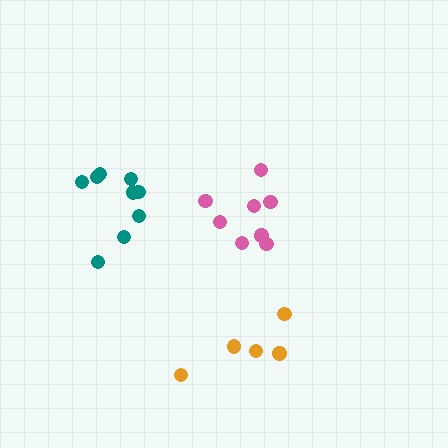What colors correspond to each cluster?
The clusters are colored: teal, orange, pink.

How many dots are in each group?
Group 1: 9 dots, Group 2: 5 dots, Group 3: 8 dots (22 total).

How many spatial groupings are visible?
There are 3 spatial groupings.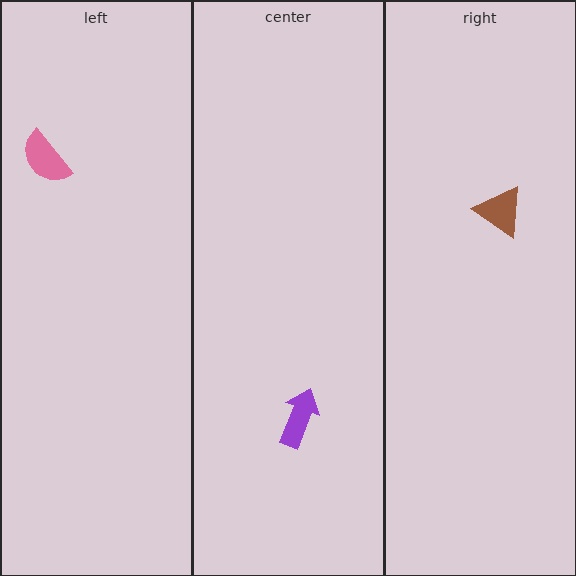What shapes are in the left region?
The pink semicircle.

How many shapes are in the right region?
1.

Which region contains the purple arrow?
The center region.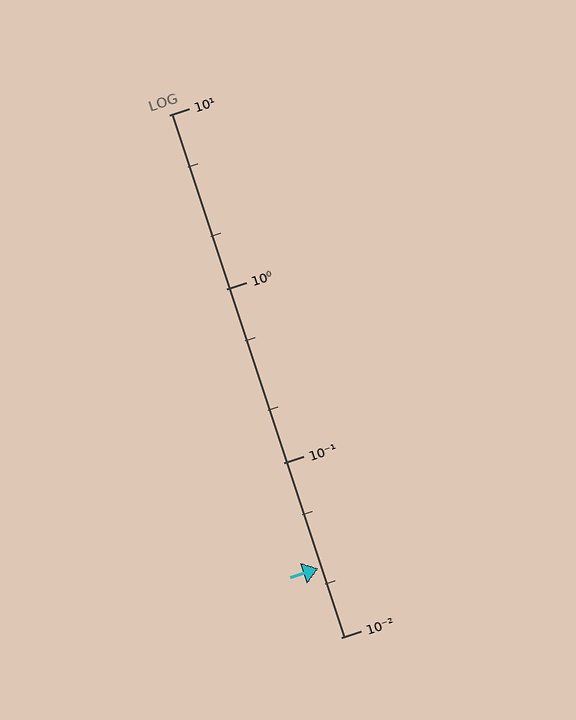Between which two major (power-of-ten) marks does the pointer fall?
The pointer is between 0.01 and 0.1.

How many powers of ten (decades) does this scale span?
The scale spans 3 decades, from 0.01 to 10.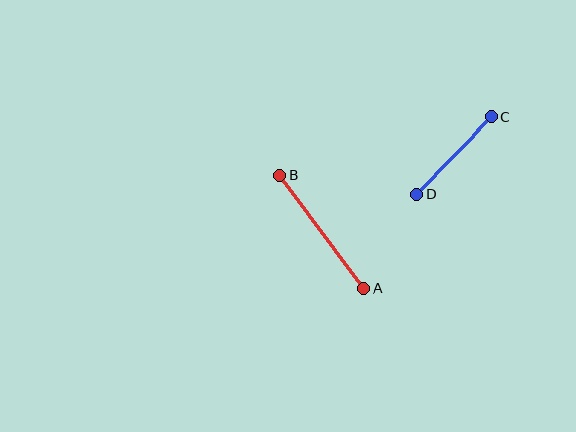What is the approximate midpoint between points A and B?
The midpoint is at approximately (322, 232) pixels.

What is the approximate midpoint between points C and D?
The midpoint is at approximately (454, 156) pixels.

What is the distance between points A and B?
The distance is approximately 141 pixels.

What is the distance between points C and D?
The distance is approximately 108 pixels.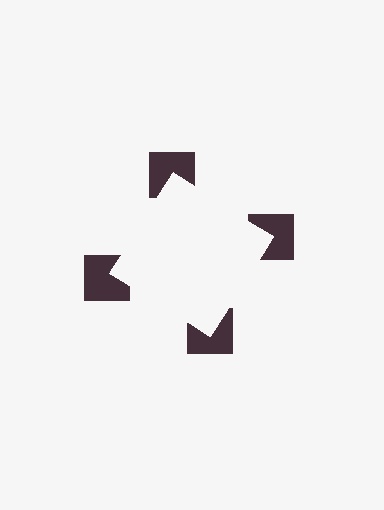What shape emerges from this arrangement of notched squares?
An illusory square — its edges are inferred from the aligned wedge cuts in the notched squares, not physically drawn.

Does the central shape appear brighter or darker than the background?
It typically appears slightly brighter than the background, even though no actual brightness change is drawn.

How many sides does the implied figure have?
4 sides.